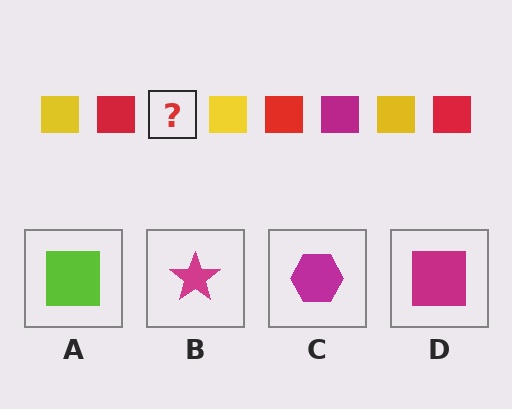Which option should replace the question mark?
Option D.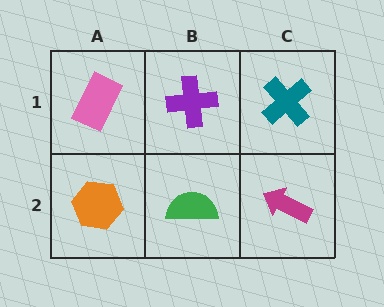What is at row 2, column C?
A magenta arrow.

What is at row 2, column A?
An orange hexagon.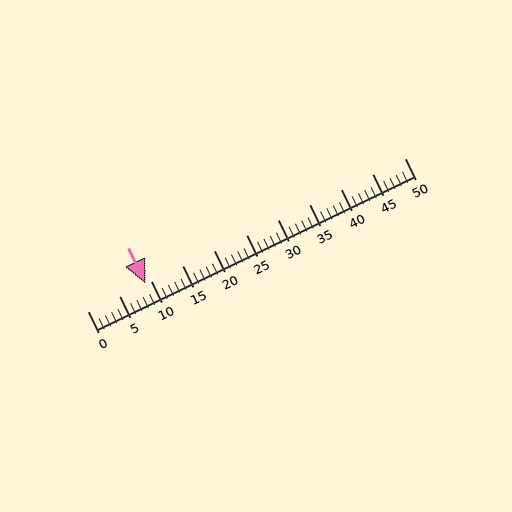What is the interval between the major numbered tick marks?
The major tick marks are spaced 5 units apart.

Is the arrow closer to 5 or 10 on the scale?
The arrow is closer to 10.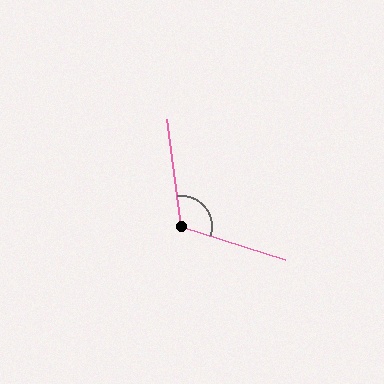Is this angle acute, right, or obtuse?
It is obtuse.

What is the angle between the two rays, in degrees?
Approximately 115 degrees.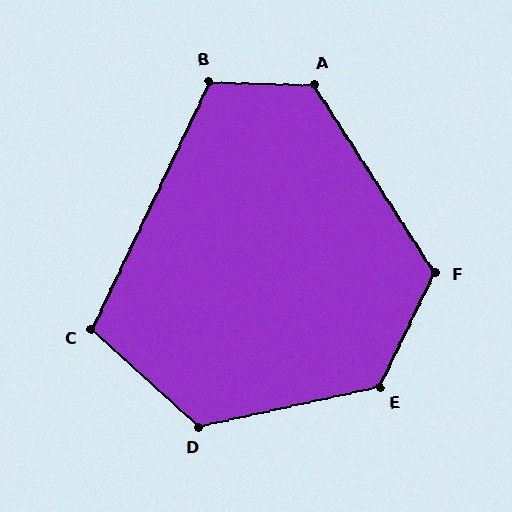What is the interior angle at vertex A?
Approximately 125 degrees (obtuse).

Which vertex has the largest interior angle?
E, at approximately 129 degrees.